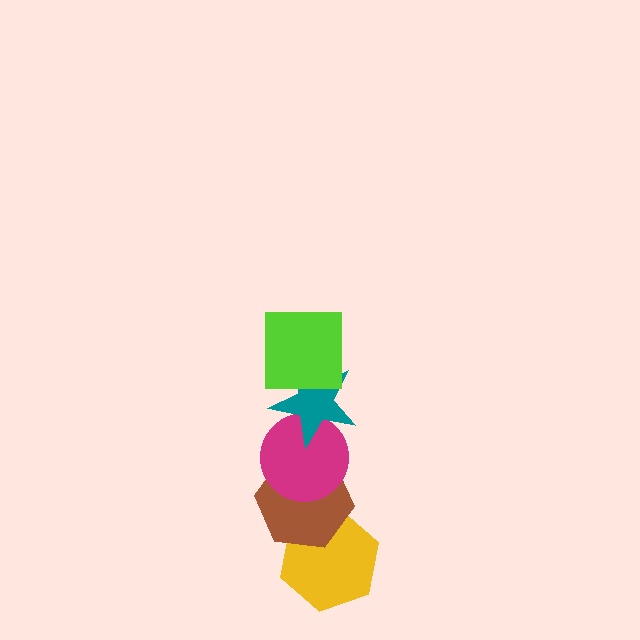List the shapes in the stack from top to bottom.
From top to bottom: the lime square, the teal star, the magenta circle, the brown hexagon, the yellow hexagon.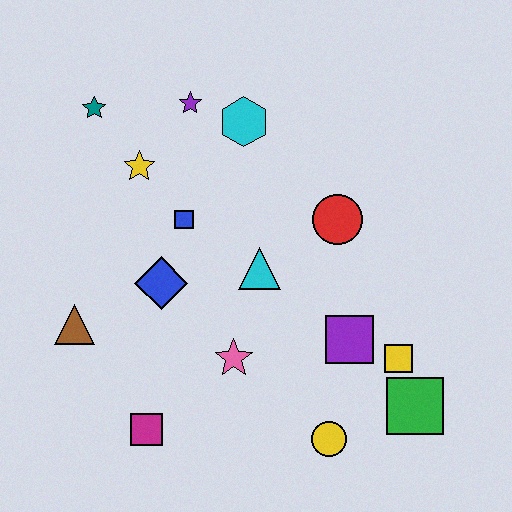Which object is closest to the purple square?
The yellow square is closest to the purple square.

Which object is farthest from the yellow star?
The green square is farthest from the yellow star.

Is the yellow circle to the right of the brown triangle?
Yes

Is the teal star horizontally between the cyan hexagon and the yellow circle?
No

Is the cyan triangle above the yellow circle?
Yes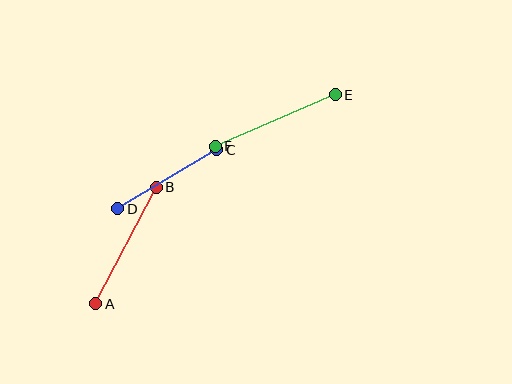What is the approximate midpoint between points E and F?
The midpoint is at approximately (275, 120) pixels.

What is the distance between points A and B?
The distance is approximately 131 pixels.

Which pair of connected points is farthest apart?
Points A and B are farthest apart.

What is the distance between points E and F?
The distance is approximately 130 pixels.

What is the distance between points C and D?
The distance is approximately 115 pixels.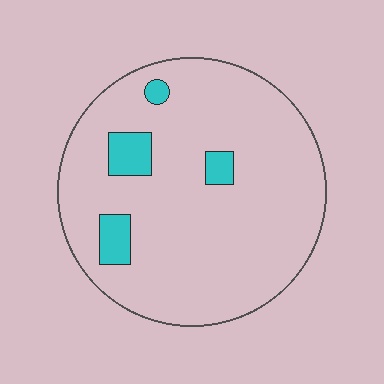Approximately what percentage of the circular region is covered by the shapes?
Approximately 10%.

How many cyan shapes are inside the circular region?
4.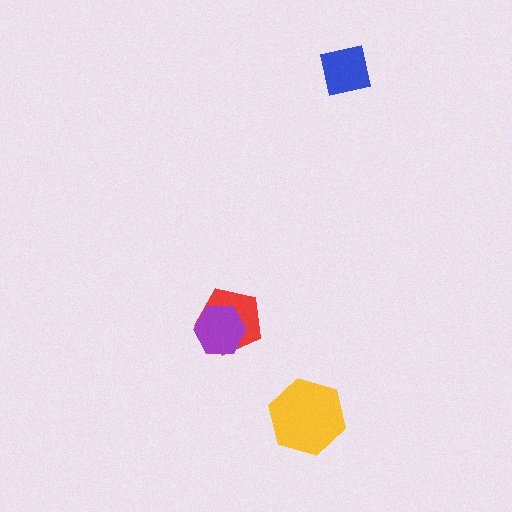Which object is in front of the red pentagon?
The purple hexagon is in front of the red pentagon.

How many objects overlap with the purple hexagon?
1 object overlaps with the purple hexagon.